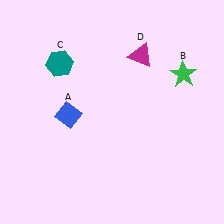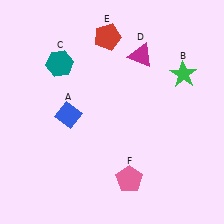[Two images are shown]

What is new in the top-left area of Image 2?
A red pentagon (E) was added in the top-left area of Image 2.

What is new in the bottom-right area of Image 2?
A pink pentagon (F) was added in the bottom-right area of Image 2.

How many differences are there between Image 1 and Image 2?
There are 2 differences between the two images.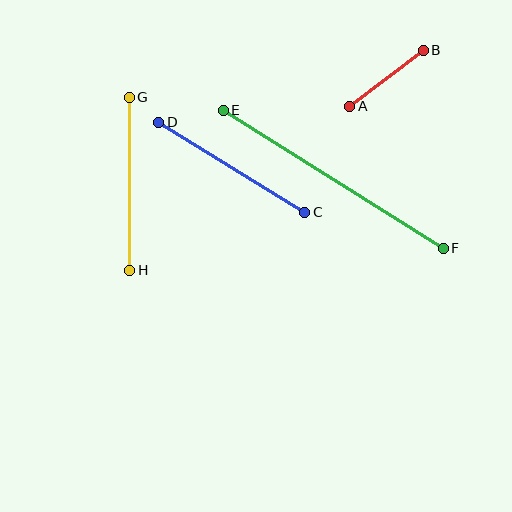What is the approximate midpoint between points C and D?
The midpoint is at approximately (232, 167) pixels.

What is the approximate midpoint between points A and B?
The midpoint is at approximately (387, 78) pixels.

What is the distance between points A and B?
The distance is approximately 92 pixels.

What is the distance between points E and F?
The distance is approximately 259 pixels.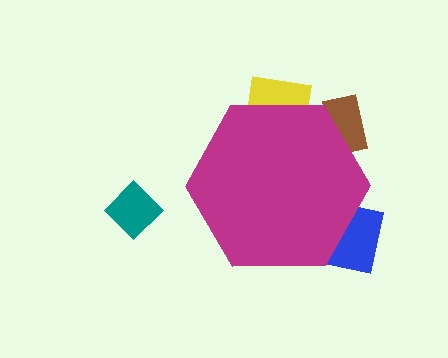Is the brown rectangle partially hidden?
Yes, the brown rectangle is partially hidden behind the magenta hexagon.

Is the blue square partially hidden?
Yes, the blue square is partially hidden behind the magenta hexagon.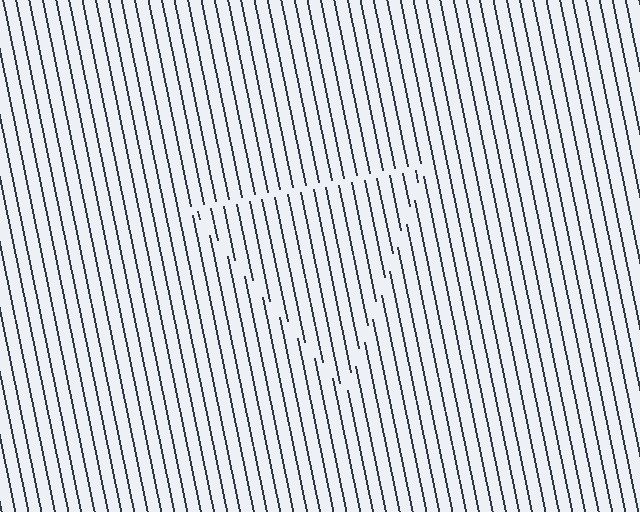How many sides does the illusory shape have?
3 sides — the line-ends trace a triangle.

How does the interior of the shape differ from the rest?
The interior of the shape contains the same grating, shifted by half a period — the contour is defined by the phase discontinuity where line-ends from the inner and outer gratings abut.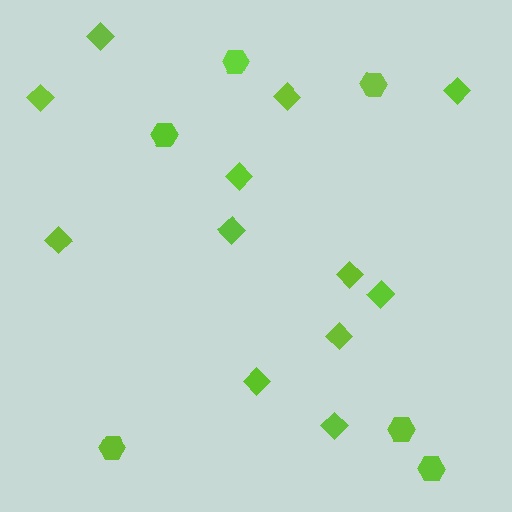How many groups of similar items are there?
There are 2 groups: one group of hexagons (6) and one group of diamonds (12).